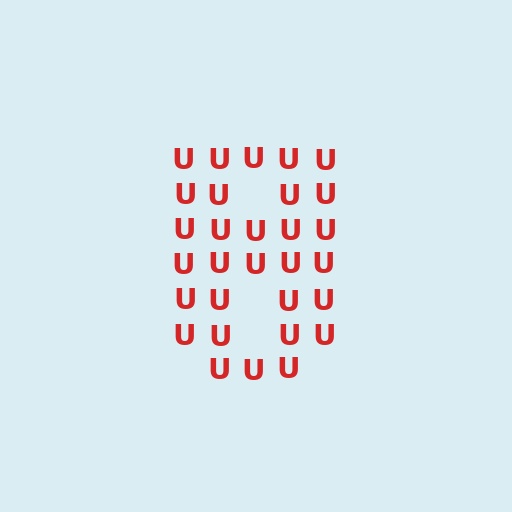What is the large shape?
The large shape is the digit 8.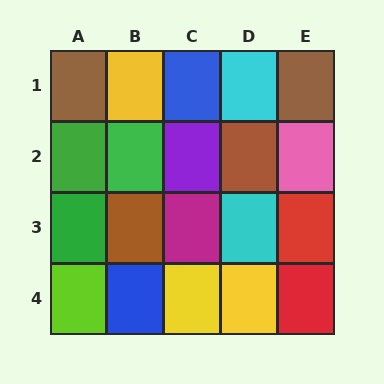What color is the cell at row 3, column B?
Brown.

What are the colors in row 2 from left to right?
Green, green, purple, brown, pink.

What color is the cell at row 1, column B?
Yellow.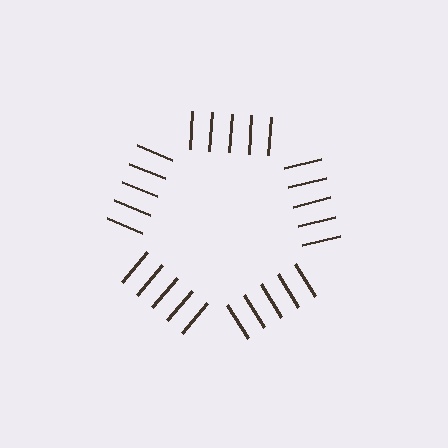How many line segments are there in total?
25 — 5 along each of the 5 edges.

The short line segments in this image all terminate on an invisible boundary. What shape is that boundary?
An illusory pentagon — the line segments terminate on its edges but no continuous stroke is drawn.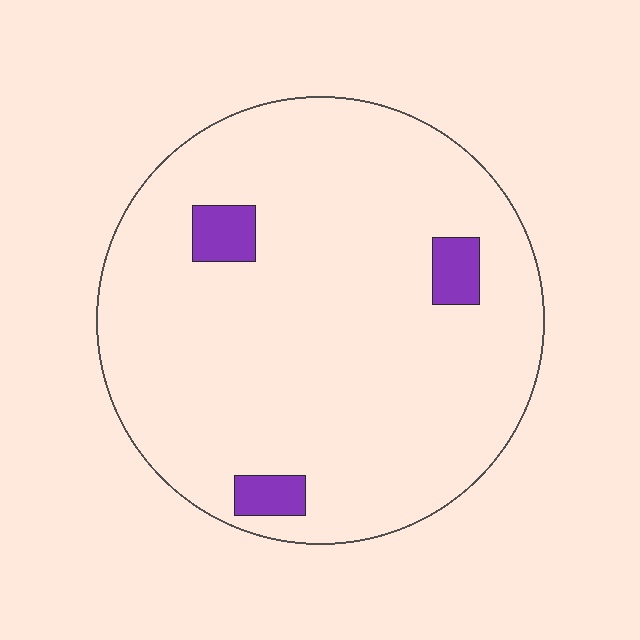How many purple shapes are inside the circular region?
3.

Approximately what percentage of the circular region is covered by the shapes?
Approximately 5%.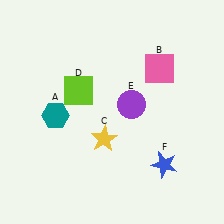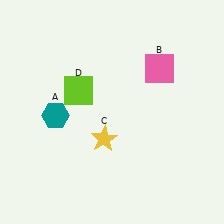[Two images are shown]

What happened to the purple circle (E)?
The purple circle (E) was removed in Image 2. It was in the top-right area of Image 1.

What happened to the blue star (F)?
The blue star (F) was removed in Image 2. It was in the bottom-right area of Image 1.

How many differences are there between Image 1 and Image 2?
There are 2 differences between the two images.